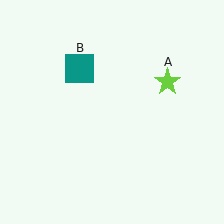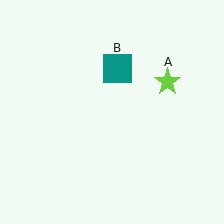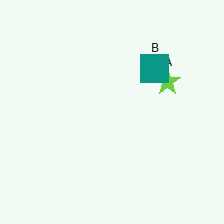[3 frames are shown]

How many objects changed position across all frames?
1 object changed position: teal square (object B).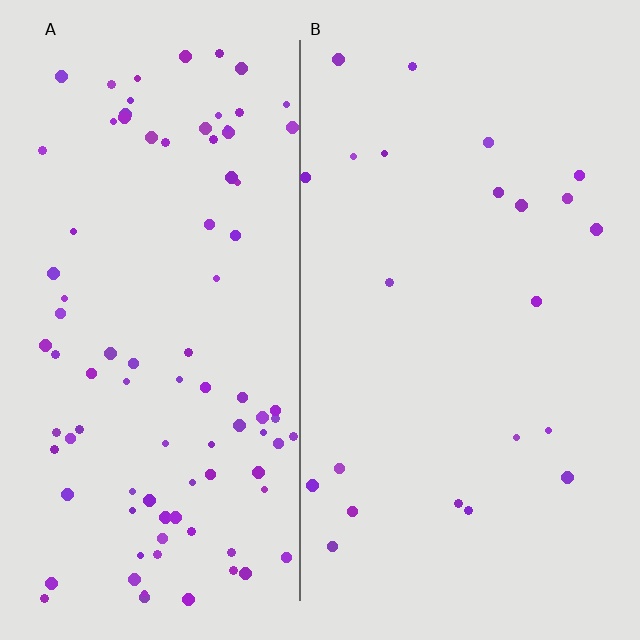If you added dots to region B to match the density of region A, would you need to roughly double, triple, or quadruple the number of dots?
Approximately quadruple.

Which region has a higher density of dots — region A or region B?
A (the left).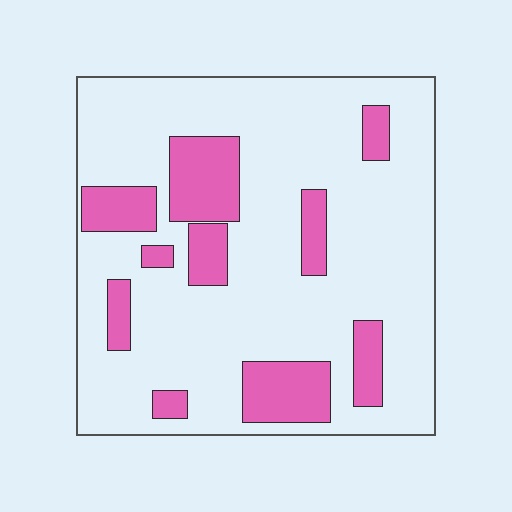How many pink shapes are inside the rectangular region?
10.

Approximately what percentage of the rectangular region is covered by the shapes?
Approximately 20%.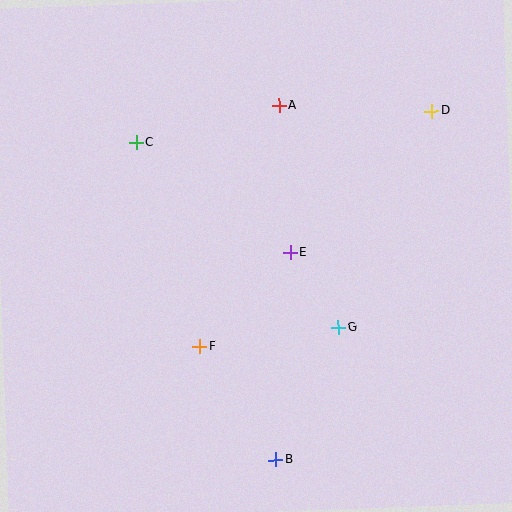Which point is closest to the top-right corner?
Point D is closest to the top-right corner.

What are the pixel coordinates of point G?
Point G is at (338, 327).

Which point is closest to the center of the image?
Point E at (290, 252) is closest to the center.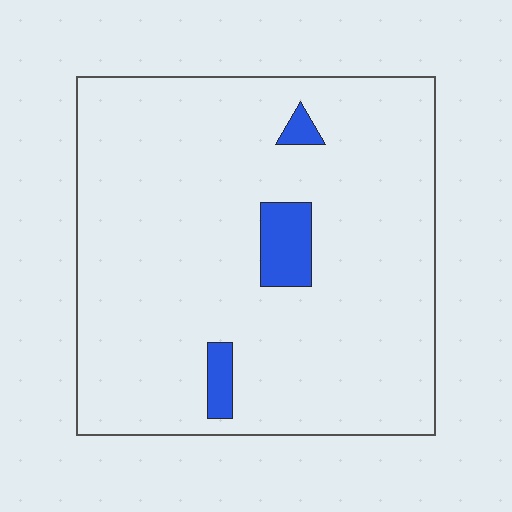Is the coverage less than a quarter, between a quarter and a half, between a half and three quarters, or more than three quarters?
Less than a quarter.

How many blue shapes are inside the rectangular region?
3.